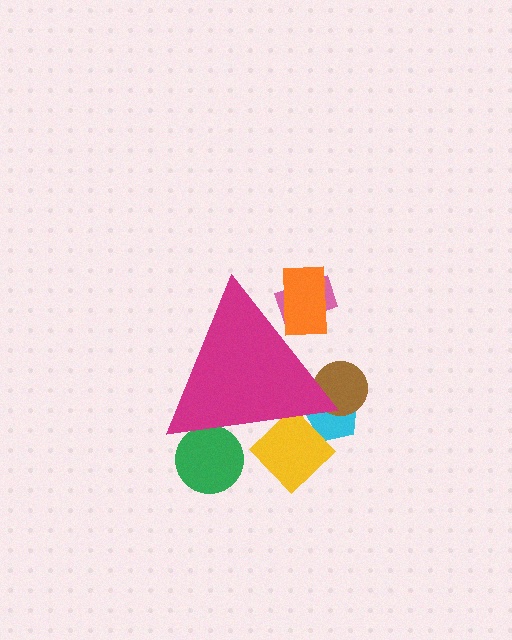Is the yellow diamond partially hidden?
Yes, the yellow diamond is partially hidden behind the magenta triangle.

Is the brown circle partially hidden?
Yes, the brown circle is partially hidden behind the magenta triangle.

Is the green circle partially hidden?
Yes, the green circle is partially hidden behind the magenta triangle.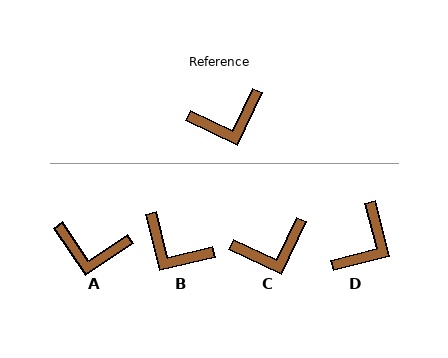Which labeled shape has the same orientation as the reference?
C.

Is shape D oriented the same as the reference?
No, it is off by about 39 degrees.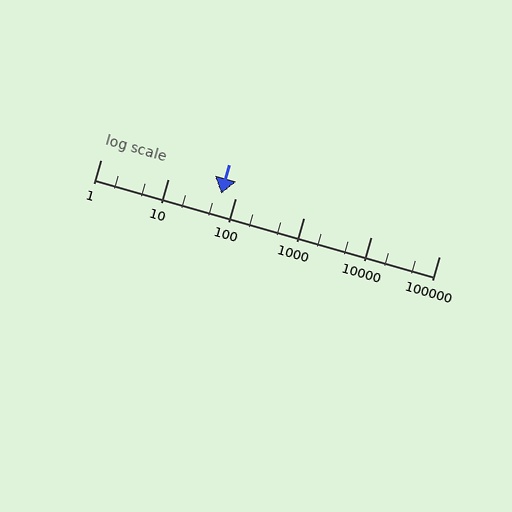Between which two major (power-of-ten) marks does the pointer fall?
The pointer is between 10 and 100.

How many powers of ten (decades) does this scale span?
The scale spans 5 decades, from 1 to 100000.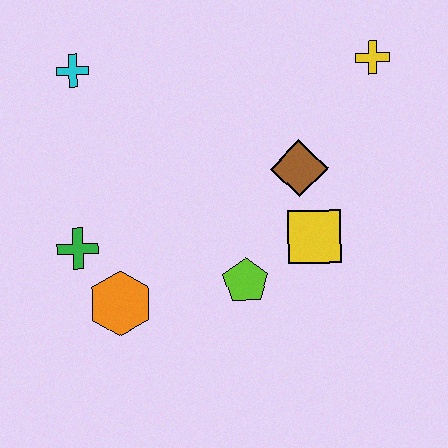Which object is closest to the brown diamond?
The yellow square is closest to the brown diamond.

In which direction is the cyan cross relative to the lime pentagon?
The cyan cross is above the lime pentagon.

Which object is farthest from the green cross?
The yellow cross is farthest from the green cross.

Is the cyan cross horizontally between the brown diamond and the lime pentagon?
No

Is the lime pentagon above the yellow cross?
No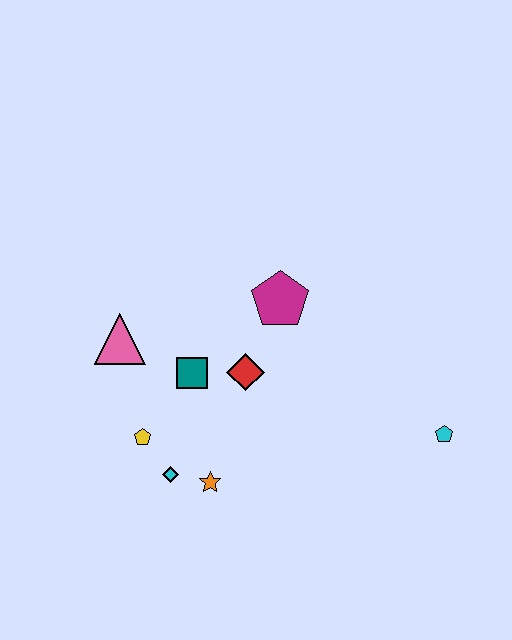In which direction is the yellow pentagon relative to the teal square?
The yellow pentagon is below the teal square.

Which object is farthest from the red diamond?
The cyan pentagon is farthest from the red diamond.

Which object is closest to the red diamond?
The teal square is closest to the red diamond.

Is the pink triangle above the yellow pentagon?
Yes